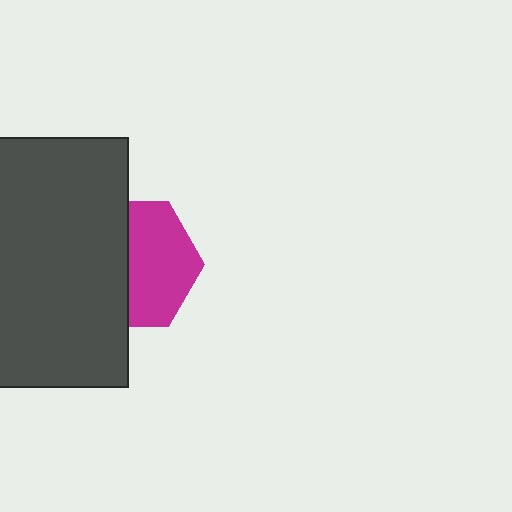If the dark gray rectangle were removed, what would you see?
You would see the complete magenta hexagon.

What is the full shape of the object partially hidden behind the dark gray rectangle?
The partially hidden object is a magenta hexagon.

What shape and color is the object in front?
The object in front is a dark gray rectangle.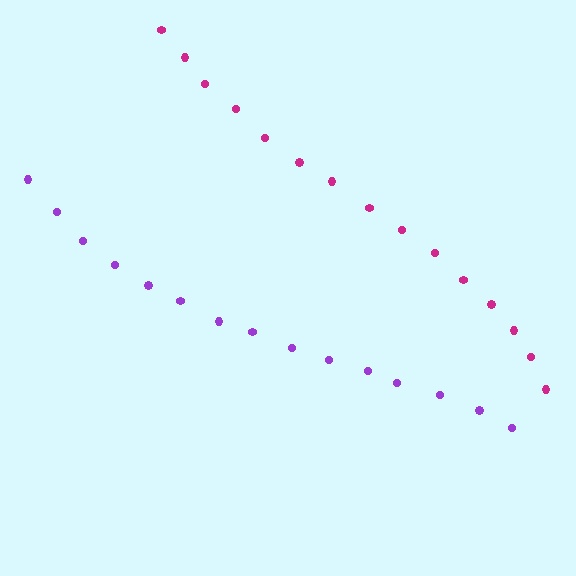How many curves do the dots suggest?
There are 2 distinct paths.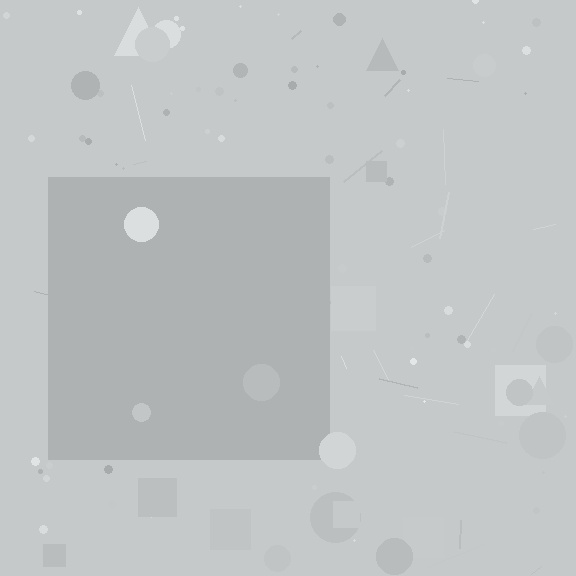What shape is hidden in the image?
A square is hidden in the image.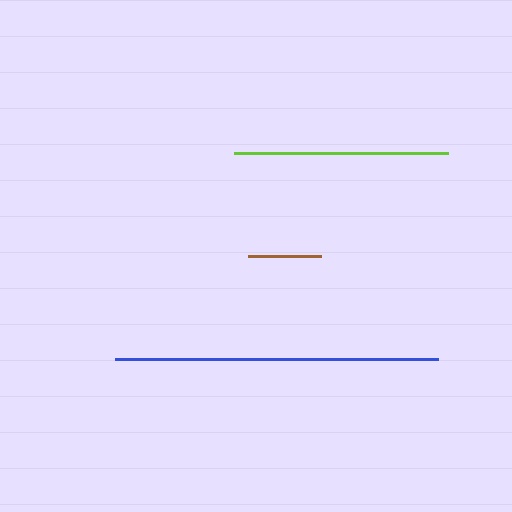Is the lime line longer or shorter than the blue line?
The blue line is longer than the lime line.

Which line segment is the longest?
The blue line is the longest at approximately 323 pixels.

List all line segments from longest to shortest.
From longest to shortest: blue, lime, brown.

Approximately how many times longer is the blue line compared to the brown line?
The blue line is approximately 4.4 times the length of the brown line.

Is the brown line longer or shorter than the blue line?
The blue line is longer than the brown line.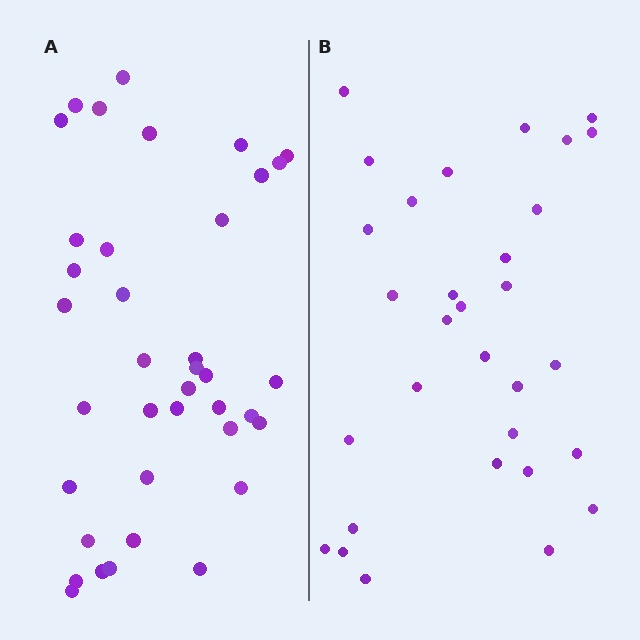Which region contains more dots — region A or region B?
Region A (the left region) has more dots.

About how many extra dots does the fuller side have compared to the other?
Region A has roughly 8 or so more dots than region B.